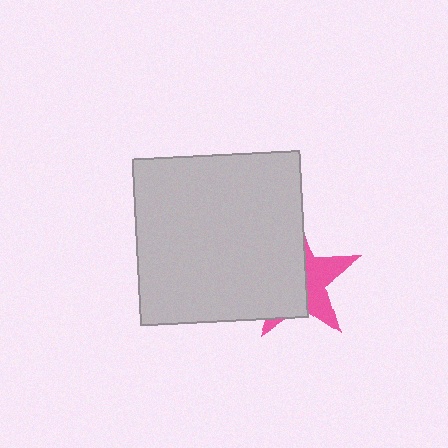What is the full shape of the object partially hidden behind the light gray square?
The partially hidden object is a pink star.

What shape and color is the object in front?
The object in front is a light gray square.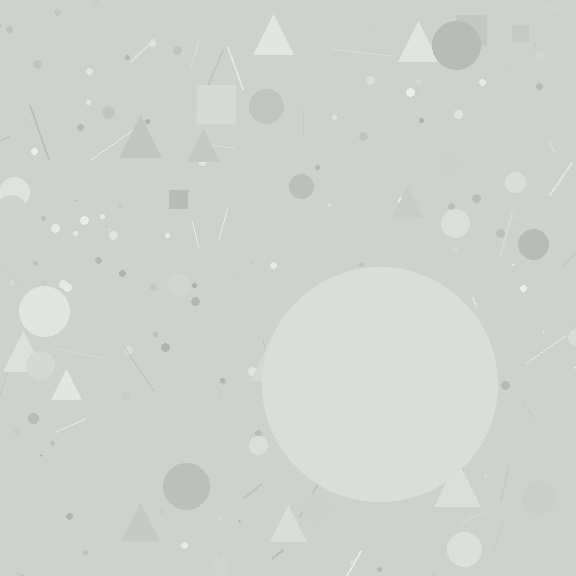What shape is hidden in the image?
A circle is hidden in the image.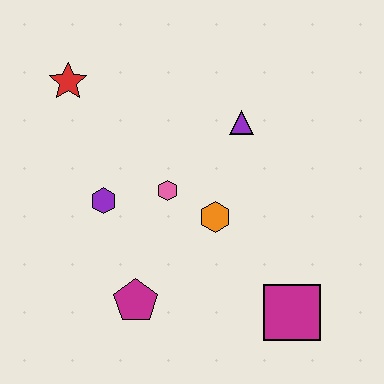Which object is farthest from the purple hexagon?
The magenta square is farthest from the purple hexagon.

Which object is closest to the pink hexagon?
The orange hexagon is closest to the pink hexagon.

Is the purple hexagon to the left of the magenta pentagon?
Yes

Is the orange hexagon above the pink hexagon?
No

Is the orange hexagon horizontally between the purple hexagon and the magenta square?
Yes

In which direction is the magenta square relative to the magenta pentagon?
The magenta square is to the right of the magenta pentagon.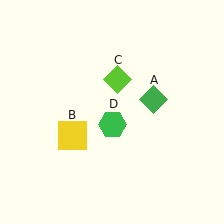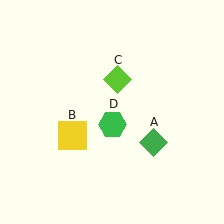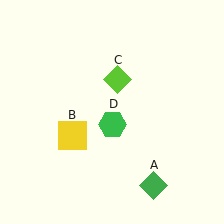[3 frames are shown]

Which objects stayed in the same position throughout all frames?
Yellow square (object B) and lime diamond (object C) and green hexagon (object D) remained stationary.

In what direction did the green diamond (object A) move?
The green diamond (object A) moved down.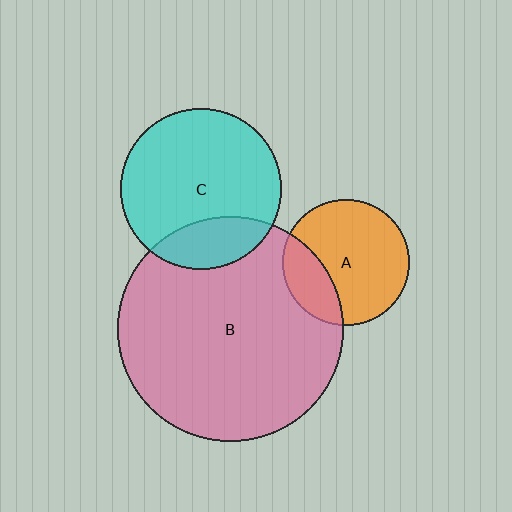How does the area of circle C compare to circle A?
Approximately 1.6 times.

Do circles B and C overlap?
Yes.